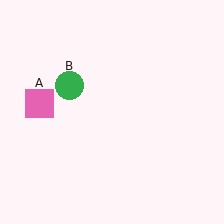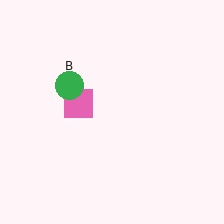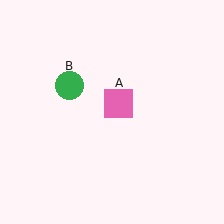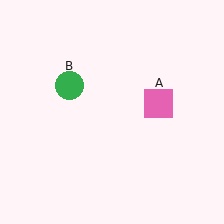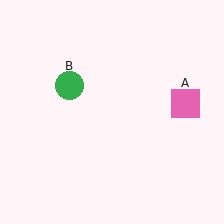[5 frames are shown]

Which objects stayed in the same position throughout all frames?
Green circle (object B) remained stationary.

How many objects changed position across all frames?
1 object changed position: pink square (object A).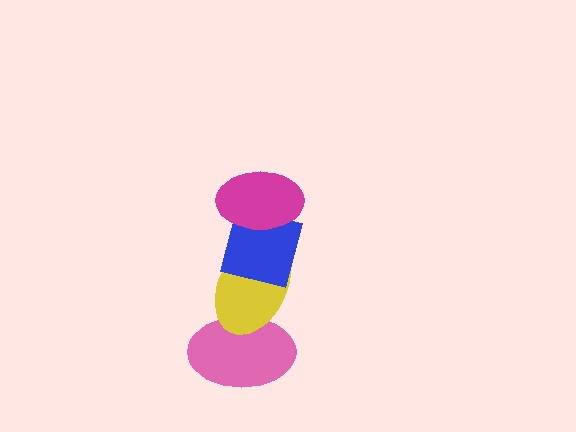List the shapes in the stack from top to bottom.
From top to bottom: the magenta ellipse, the blue square, the yellow ellipse, the pink ellipse.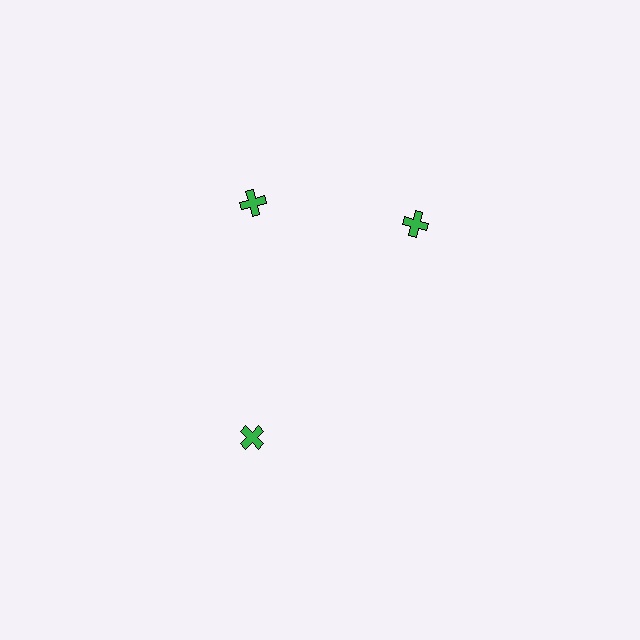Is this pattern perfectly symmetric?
No. The 3 green crosses are arranged in a ring, but one element near the 3 o'clock position is rotated out of alignment along the ring, breaking the 3-fold rotational symmetry.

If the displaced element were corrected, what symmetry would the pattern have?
It would have 3-fold rotational symmetry — the pattern would map onto itself every 120 degrees.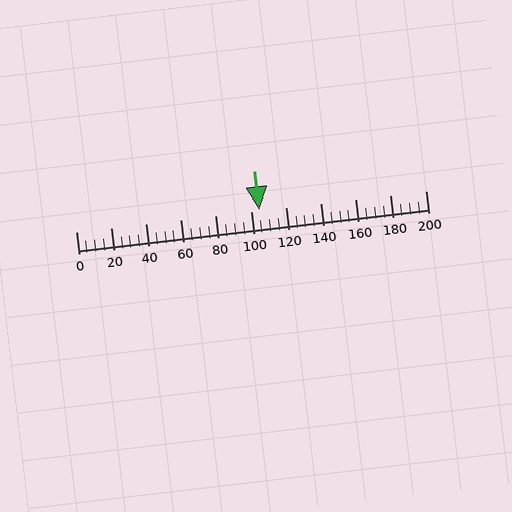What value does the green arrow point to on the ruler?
The green arrow points to approximately 105.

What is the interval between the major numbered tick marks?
The major tick marks are spaced 20 units apart.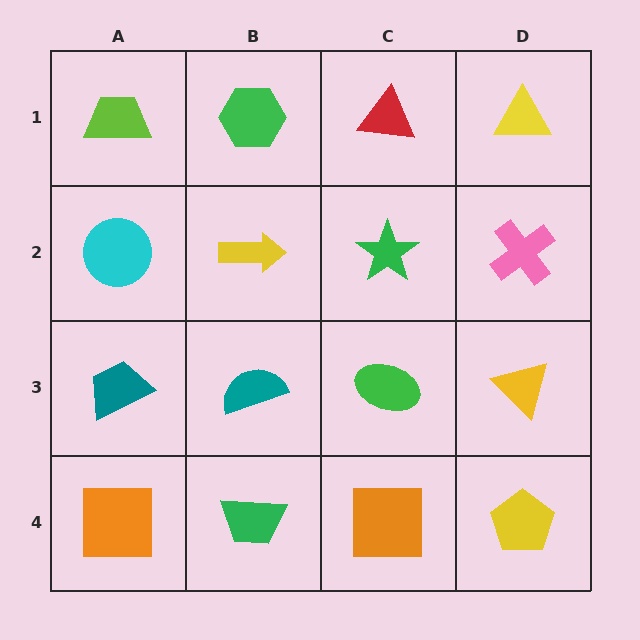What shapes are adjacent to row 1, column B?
A yellow arrow (row 2, column B), a lime trapezoid (row 1, column A), a red triangle (row 1, column C).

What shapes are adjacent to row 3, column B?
A yellow arrow (row 2, column B), a green trapezoid (row 4, column B), a teal trapezoid (row 3, column A), a green ellipse (row 3, column C).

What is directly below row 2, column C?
A green ellipse.